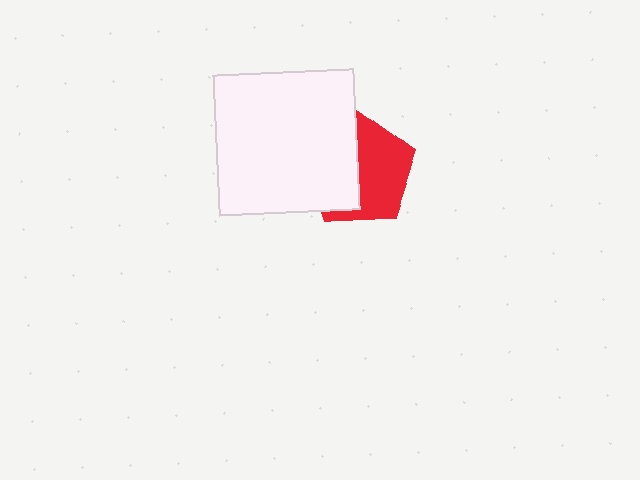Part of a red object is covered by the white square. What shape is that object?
It is a pentagon.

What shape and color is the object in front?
The object in front is a white square.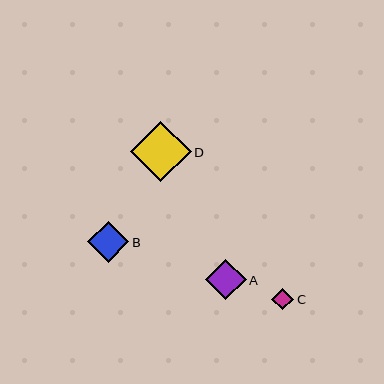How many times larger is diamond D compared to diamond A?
Diamond D is approximately 1.5 times the size of diamond A.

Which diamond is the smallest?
Diamond C is the smallest with a size of approximately 22 pixels.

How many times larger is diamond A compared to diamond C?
Diamond A is approximately 1.9 times the size of diamond C.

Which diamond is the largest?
Diamond D is the largest with a size of approximately 61 pixels.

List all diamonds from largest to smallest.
From largest to smallest: D, A, B, C.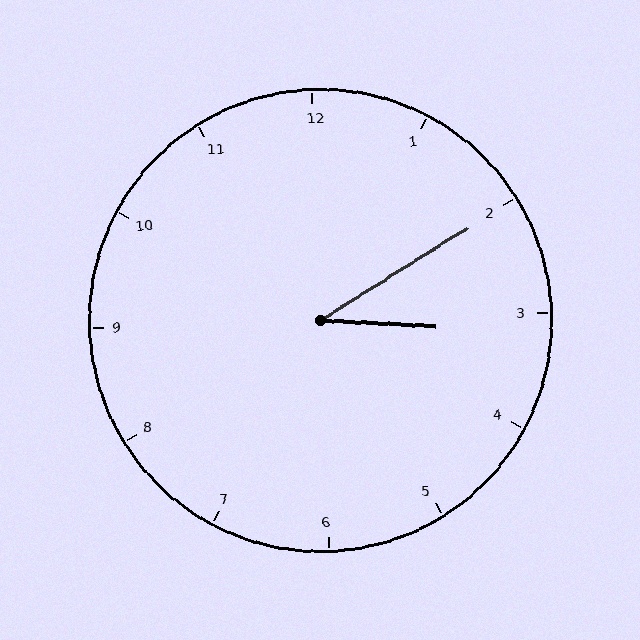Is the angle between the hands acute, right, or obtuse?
It is acute.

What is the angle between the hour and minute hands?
Approximately 35 degrees.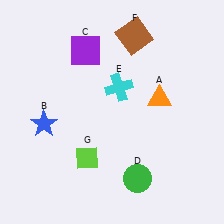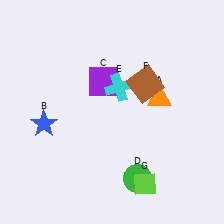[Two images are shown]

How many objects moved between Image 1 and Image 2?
3 objects moved between the two images.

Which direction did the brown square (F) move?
The brown square (F) moved down.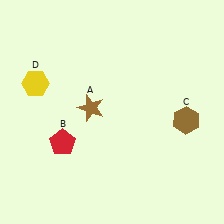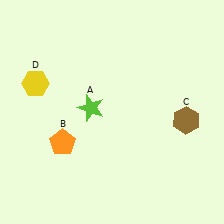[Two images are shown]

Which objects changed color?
A changed from brown to lime. B changed from red to orange.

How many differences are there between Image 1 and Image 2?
There are 2 differences between the two images.